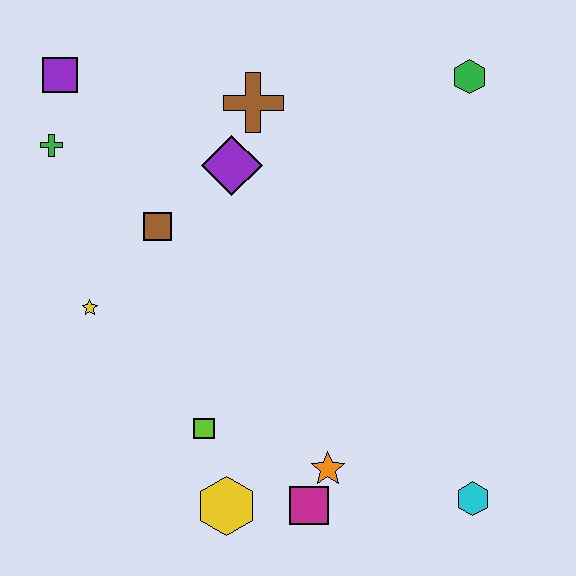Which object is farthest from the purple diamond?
The cyan hexagon is farthest from the purple diamond.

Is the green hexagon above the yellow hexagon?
Yes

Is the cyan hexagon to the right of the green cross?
Yes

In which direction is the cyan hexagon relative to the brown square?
The cyan hexagon is to the right of the brown square.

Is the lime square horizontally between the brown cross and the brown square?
Yes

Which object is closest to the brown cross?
The purple diamond is closest to the brown cross.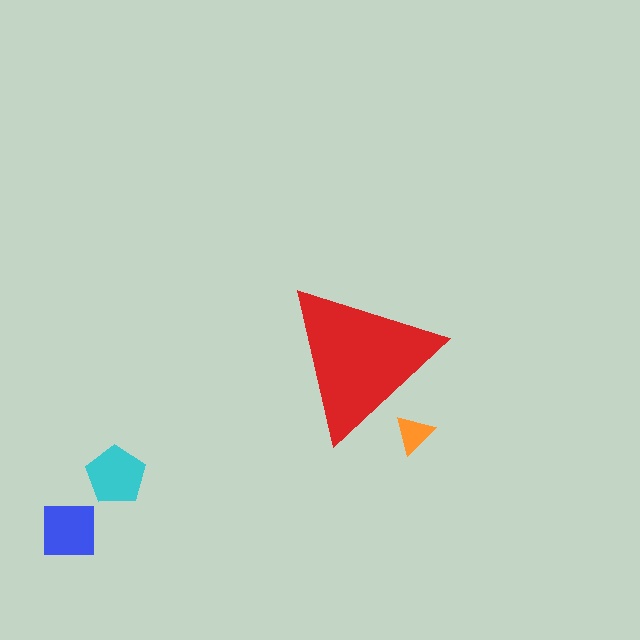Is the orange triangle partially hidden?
Yes, the orange triangle is partially hidden behind the red triangle.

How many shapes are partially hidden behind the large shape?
1 shape is partially hidden.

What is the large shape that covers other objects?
A red triangle.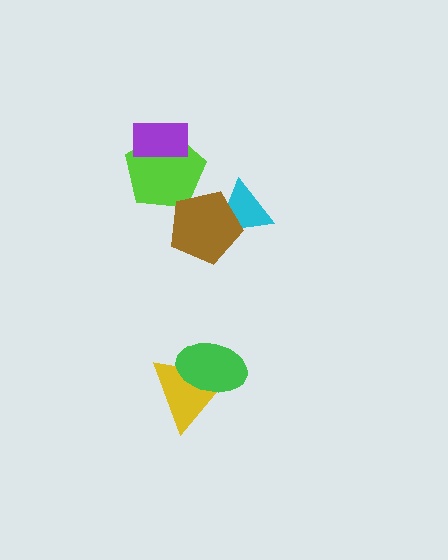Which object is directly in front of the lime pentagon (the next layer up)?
The purple rectangle is directly in front of the lime pentagon.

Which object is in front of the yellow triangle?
The green ellipse is in front of the yellow triangle.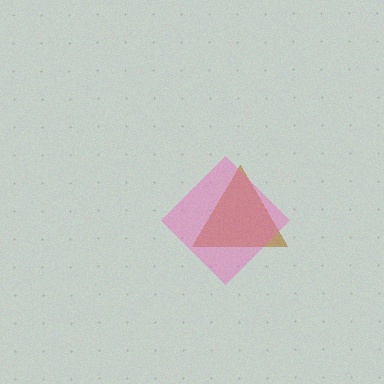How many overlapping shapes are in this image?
There are 2 overlapping shapes in the image.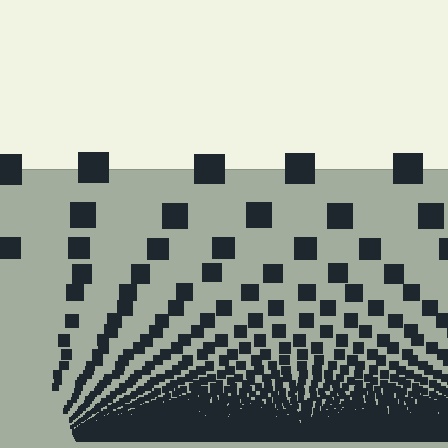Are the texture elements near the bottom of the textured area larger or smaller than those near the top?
Smaller. The gradient is inverted — elements near the bottom are smaller and denser.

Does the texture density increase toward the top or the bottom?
Density increases toward the bottom.